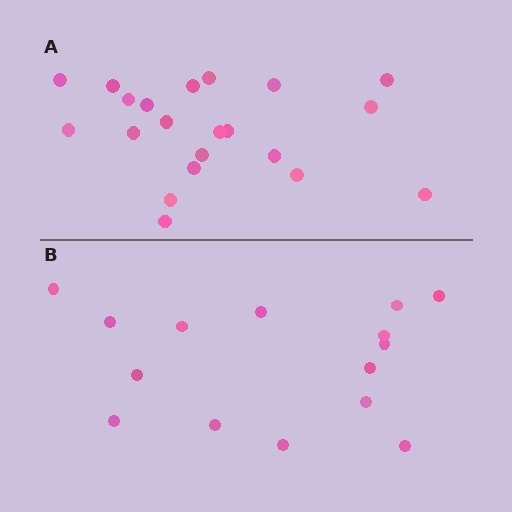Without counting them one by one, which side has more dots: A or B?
Region A (the top region) has more dots.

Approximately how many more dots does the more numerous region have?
Region A has about 6 more dots than region B.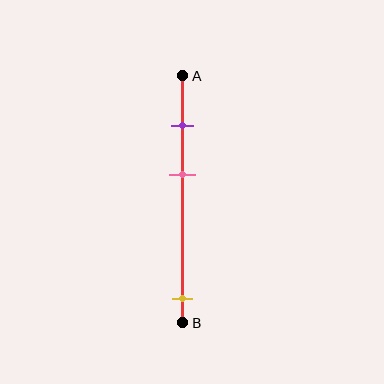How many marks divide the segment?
There are 3 marks dividing the segment.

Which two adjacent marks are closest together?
The purple and pink marks are the closest adjacent pair.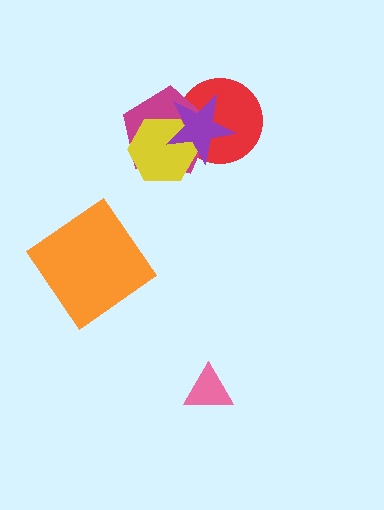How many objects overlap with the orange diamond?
0 objects overlap with the orange diamond.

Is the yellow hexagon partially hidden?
Yes, it is partially covered by another shape.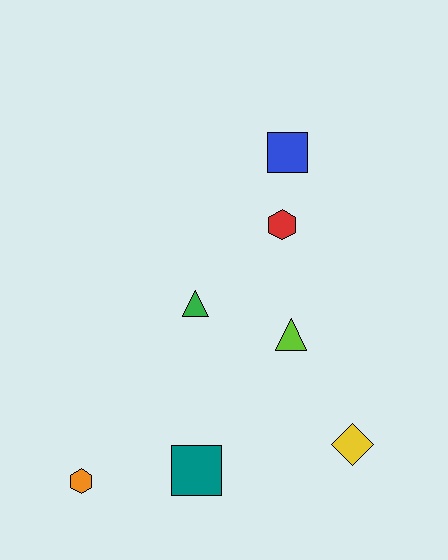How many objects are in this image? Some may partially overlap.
There are 7 objects.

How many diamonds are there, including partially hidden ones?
There is 1 diamond.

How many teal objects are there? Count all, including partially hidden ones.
There is 1 teal object.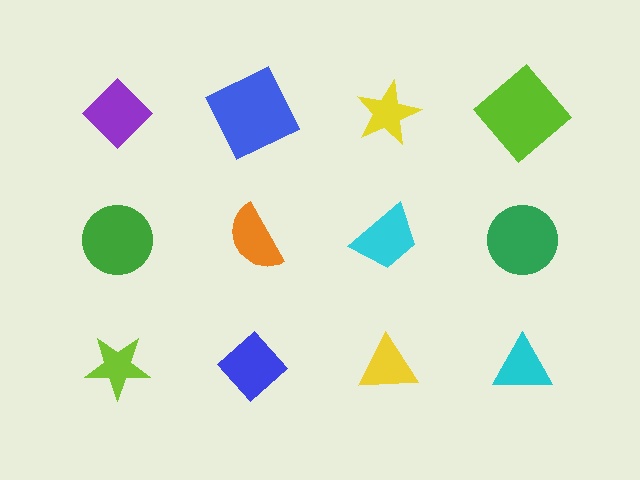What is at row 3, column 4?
A cyan triangle.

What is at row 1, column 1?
A purple diamond.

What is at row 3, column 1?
A lime star.